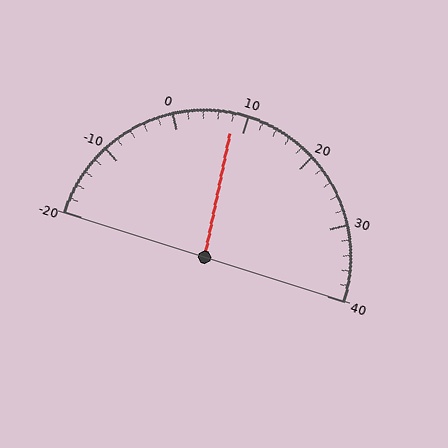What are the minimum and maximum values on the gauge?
The gauge ranges from -20 to 40.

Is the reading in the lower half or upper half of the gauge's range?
The reading is in the lower half of the range (-20 to 40).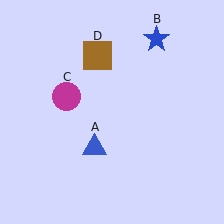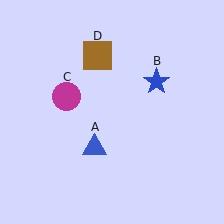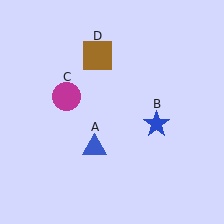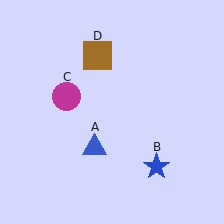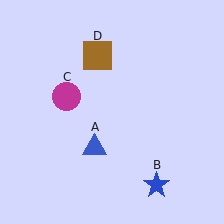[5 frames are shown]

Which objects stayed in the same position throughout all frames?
Blue triangle (object A) and magenta circle (object C) and brown square (object D) remained stationary.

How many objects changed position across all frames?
1 object changed position: blue star (object B).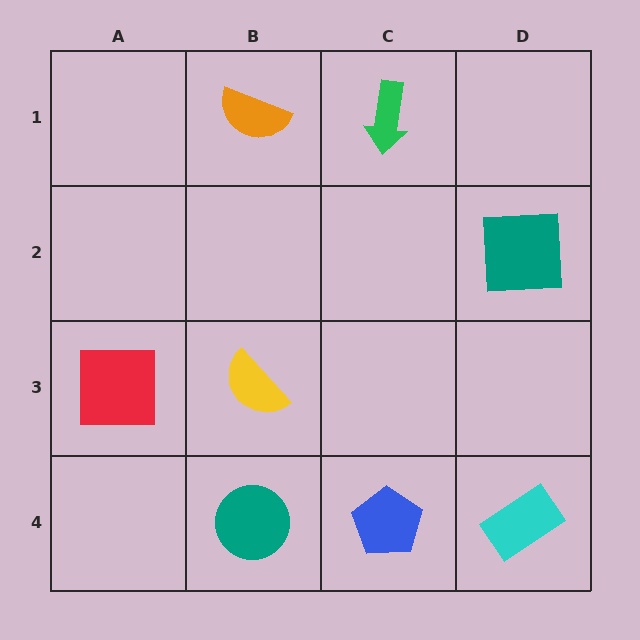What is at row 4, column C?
A blue pentagon.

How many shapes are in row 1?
2 shapes.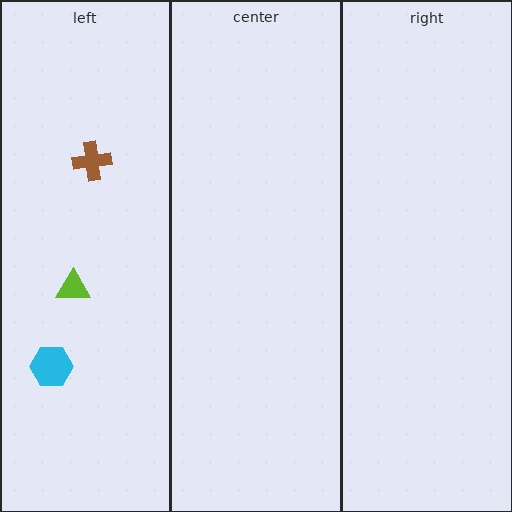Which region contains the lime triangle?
The left region.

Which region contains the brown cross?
The left region.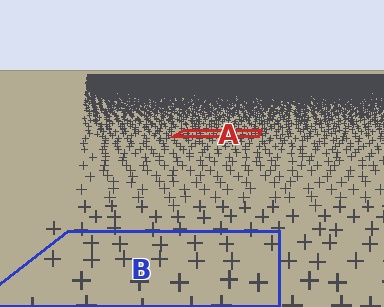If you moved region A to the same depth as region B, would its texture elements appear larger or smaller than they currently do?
They would appear larger. At a closer depth, the same texture elements are projected at a bigger on-screen size.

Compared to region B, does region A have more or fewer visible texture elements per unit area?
Region A has more texture elements per unit area — they are packed more densely because it is farther away.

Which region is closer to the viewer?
Region B is closer. The texture elements there are larger and more spread out.